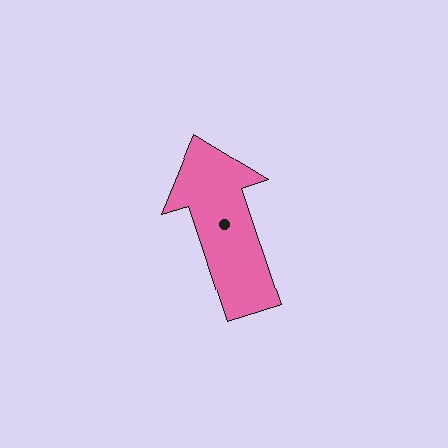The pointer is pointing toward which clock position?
Roughly 11 o'clock.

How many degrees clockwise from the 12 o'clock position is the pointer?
Approximately 342 degrees.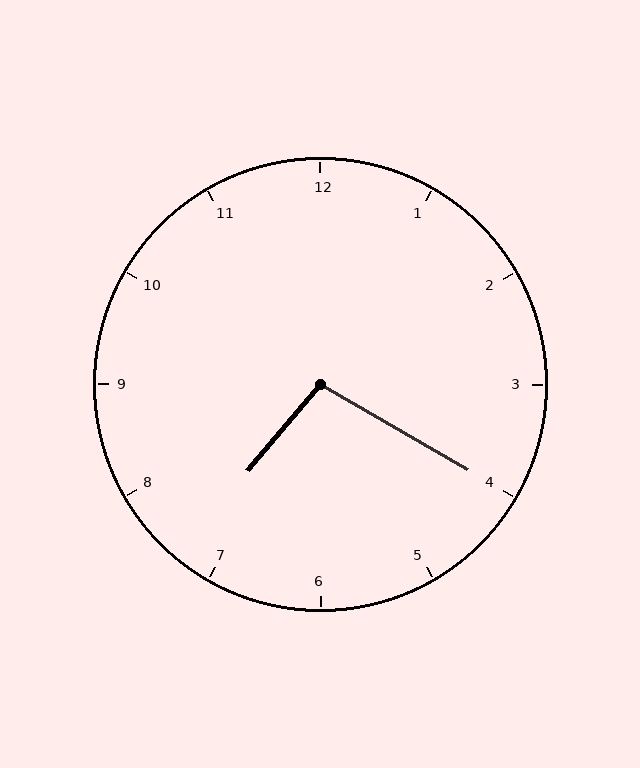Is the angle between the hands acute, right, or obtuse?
It is obtuse.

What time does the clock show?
7:20.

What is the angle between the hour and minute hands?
Approximately 100 degrees.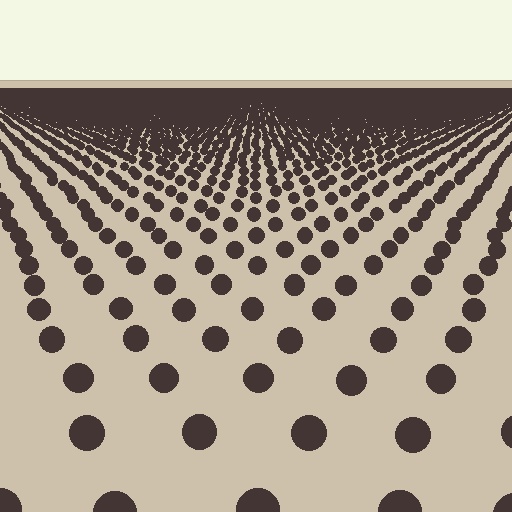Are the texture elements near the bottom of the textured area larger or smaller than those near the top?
Larger. Near the bottom, elements are closer to the viewer and appear at a bigger on-screen size.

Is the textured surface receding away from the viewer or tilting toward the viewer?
The surface is receding away from the viewer. Texture elements get smaller and denser toward the top.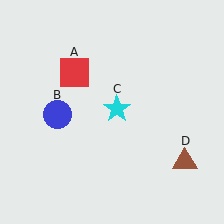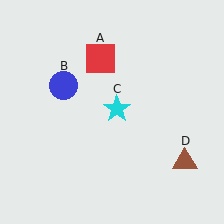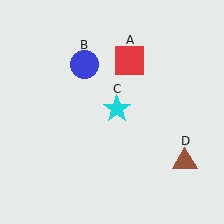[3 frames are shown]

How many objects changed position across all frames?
2 objects changed position: red square (object A), blue circle (object B).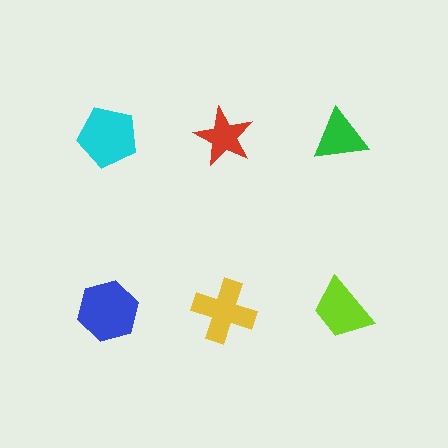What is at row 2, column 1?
A blue hexagon.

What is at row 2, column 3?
A lime trapezoid.